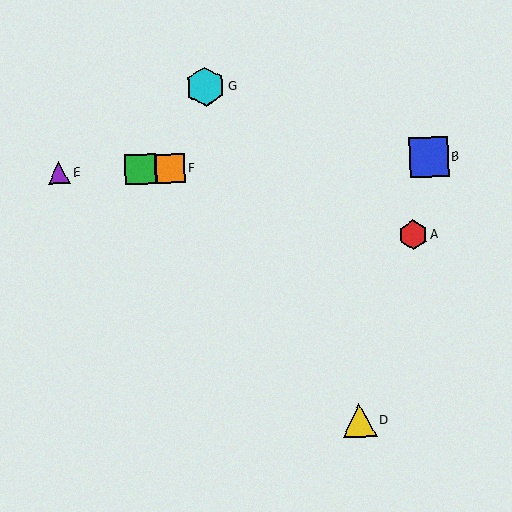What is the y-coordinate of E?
Object E is at y≈173.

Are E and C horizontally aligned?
Yes, both are at y≈173.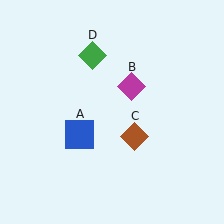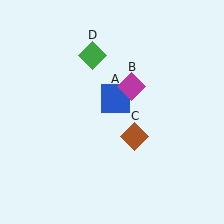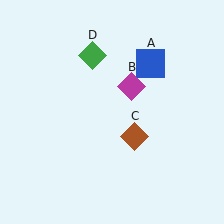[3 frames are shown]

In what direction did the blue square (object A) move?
The blue square (object A) moved up and to the right.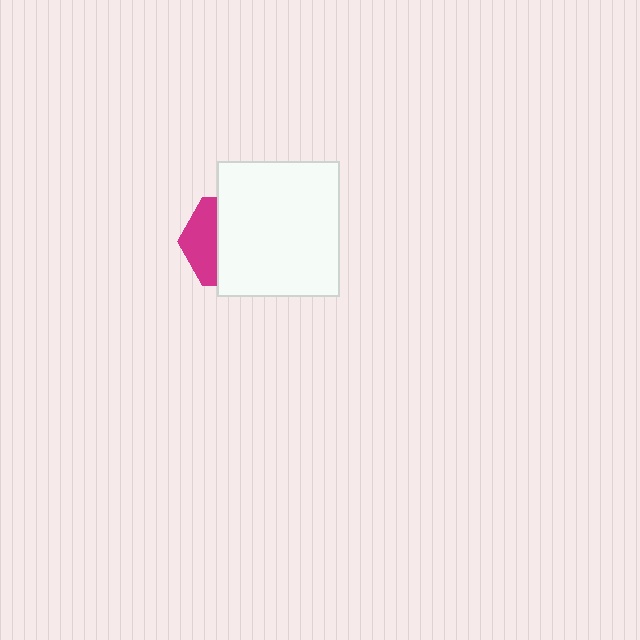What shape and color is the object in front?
The object in front is a white rectangle.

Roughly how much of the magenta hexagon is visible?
A small part of it is visible (roughly 36%).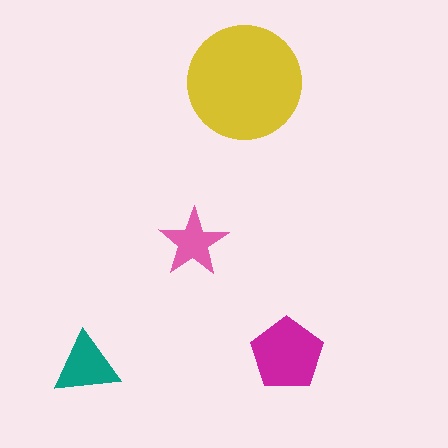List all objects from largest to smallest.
The yellow circle, the magenta pentagon, the teal triangle, the pink star.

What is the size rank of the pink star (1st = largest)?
4th.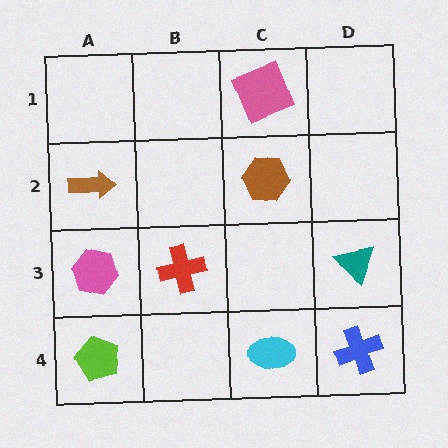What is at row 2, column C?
A brown hexagon.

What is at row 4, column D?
A blue cross.